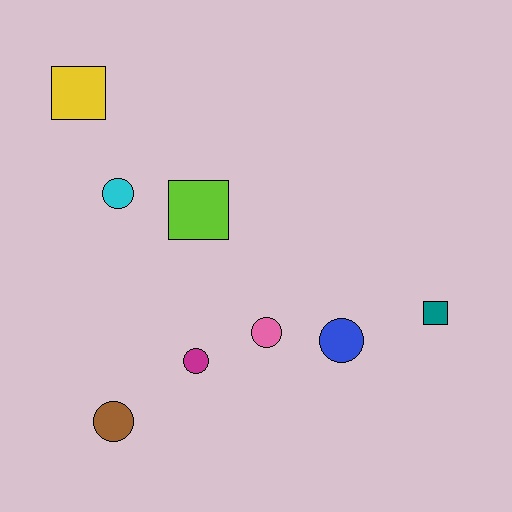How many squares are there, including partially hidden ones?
There are 3 squares.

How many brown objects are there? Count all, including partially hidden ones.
There is 1 brown object.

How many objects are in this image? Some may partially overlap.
There are 8 objects.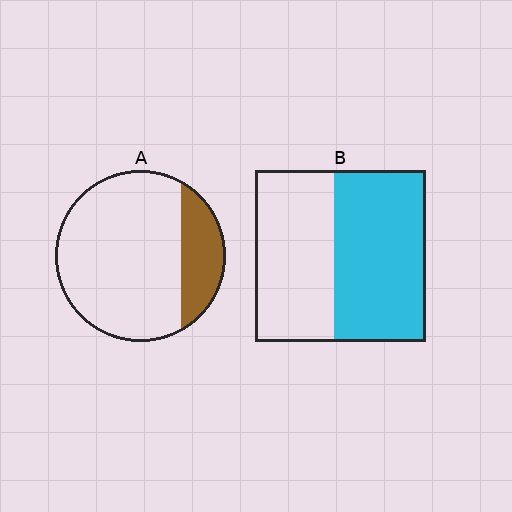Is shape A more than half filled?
No.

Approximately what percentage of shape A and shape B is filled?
A is approximately 20% and B is approximately 55%.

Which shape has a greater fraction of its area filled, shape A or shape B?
Shape B.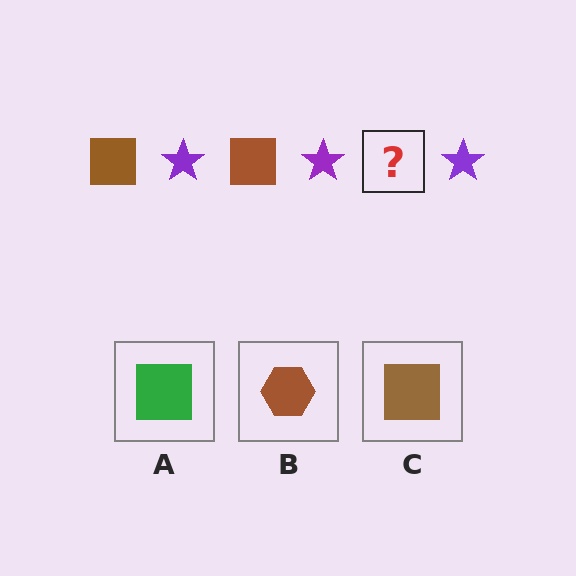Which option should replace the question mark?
Option C.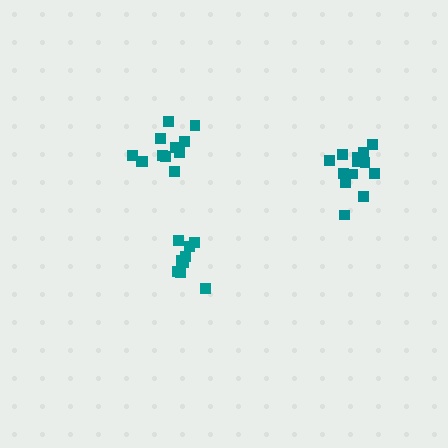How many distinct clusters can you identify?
There are 3 distinct clusters.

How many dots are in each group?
Group 1: 9 dots, Group 2: 13 dots, Group 3: 14 dots (36 total).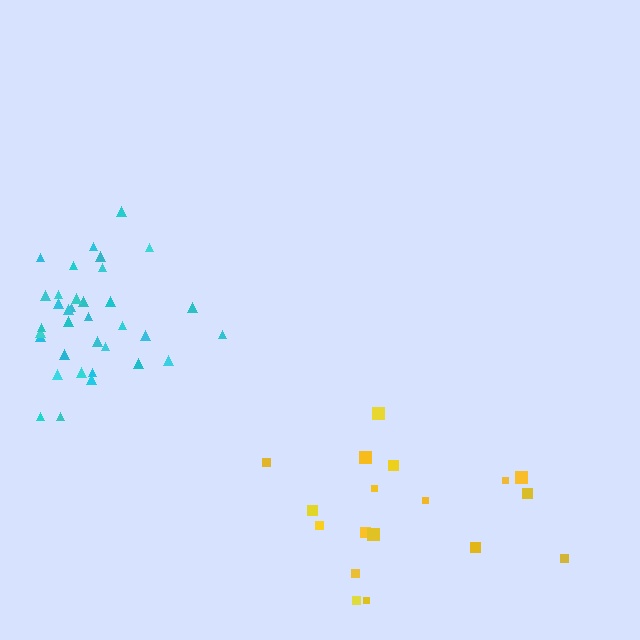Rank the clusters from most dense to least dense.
cyan, yellow.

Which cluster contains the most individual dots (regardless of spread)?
Cyan (35).